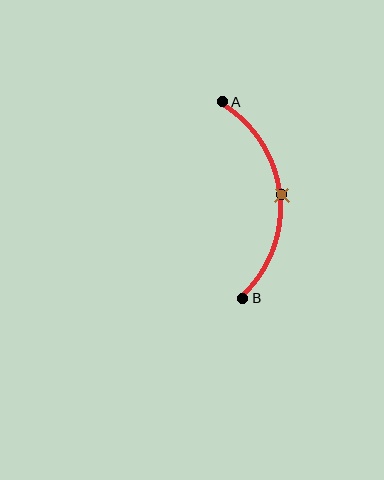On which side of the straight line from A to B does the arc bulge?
The arc bulges to the right of the straight line connecting A and B.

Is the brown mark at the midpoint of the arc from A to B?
Yes. The brown mark lies on the arc at equal arc-length from both A and B — it is the arc midpoint.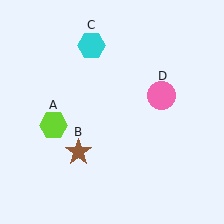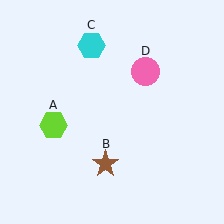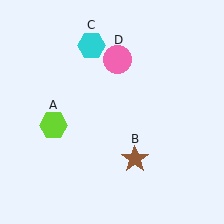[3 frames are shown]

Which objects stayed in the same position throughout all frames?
Lime hexagon (object A) and cyan hexagon (object C) remained stationary.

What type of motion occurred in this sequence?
The brown star (object B), pink circle (object D) rotated counterclockwise around the center of the scene.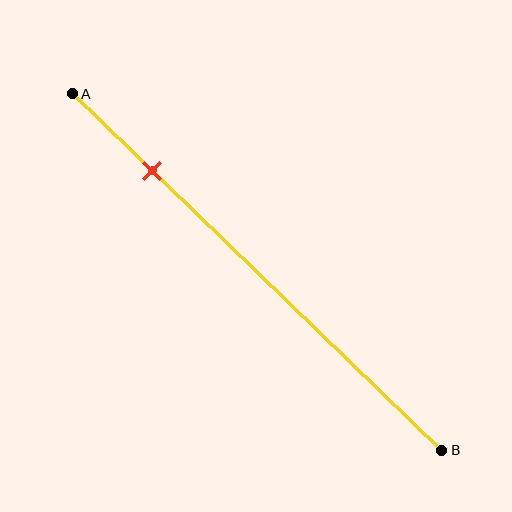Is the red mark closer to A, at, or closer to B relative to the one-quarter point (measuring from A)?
The red mark is closer to point A than the one-quarter point of segment AB.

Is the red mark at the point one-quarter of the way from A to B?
No, the mark is at about 20% from A, not at the 25% one-quarter point.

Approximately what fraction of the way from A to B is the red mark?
The red mark is approximately 20% of the way from A to B.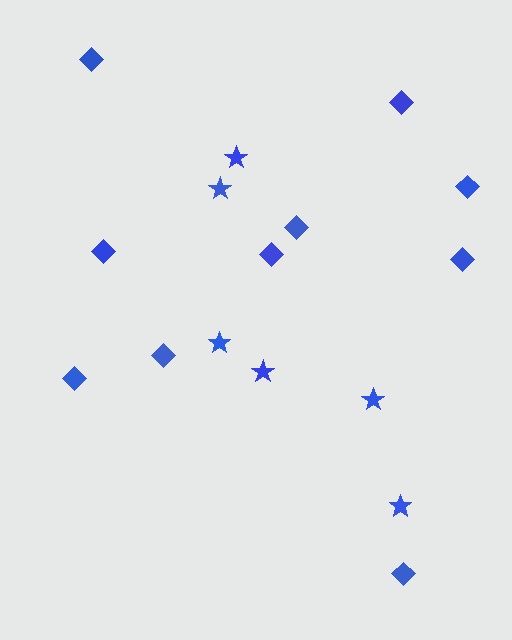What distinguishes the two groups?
There are 2 groups: one group of diamonds (10) and one group of stars (6).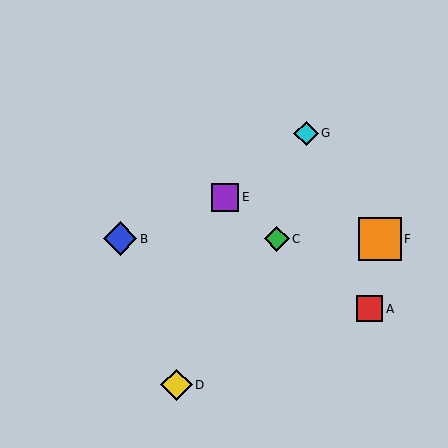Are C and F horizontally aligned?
Yes, both are at y≈239.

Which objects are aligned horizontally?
Objects B, C, F are aligned horizontally.